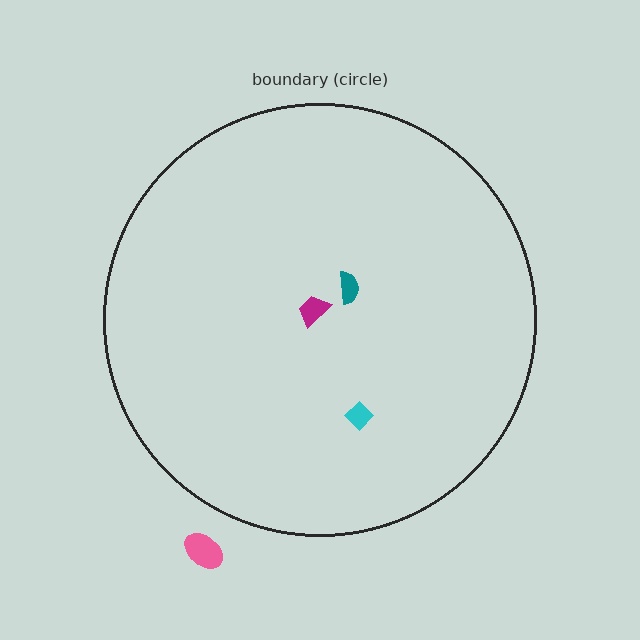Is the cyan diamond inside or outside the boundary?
Inside.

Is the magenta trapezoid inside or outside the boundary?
Inside.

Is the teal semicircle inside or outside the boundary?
Inside.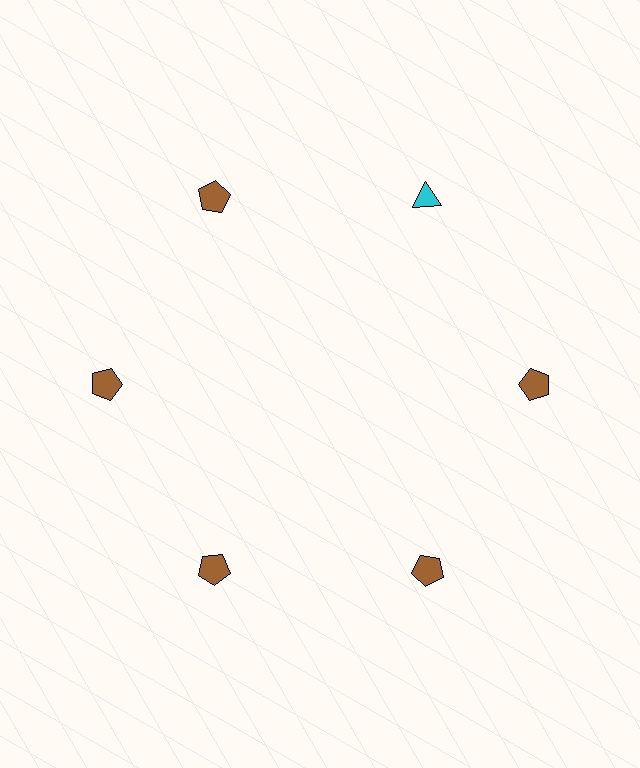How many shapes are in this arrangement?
There are 6 shapes arranged in a ring pattern.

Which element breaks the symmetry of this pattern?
The cyan triangle at roughly the 1 o'clock position breaks the symmetry. All other shapes are brown pentagons.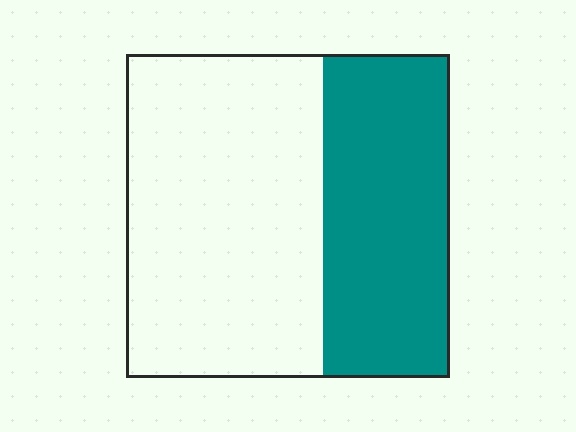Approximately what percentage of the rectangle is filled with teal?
Approximately 40%.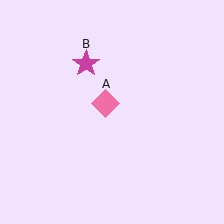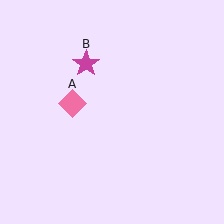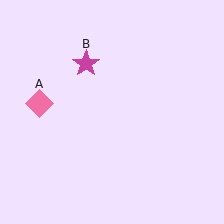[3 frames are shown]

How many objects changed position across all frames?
1 object changed position: pink diamond (object A).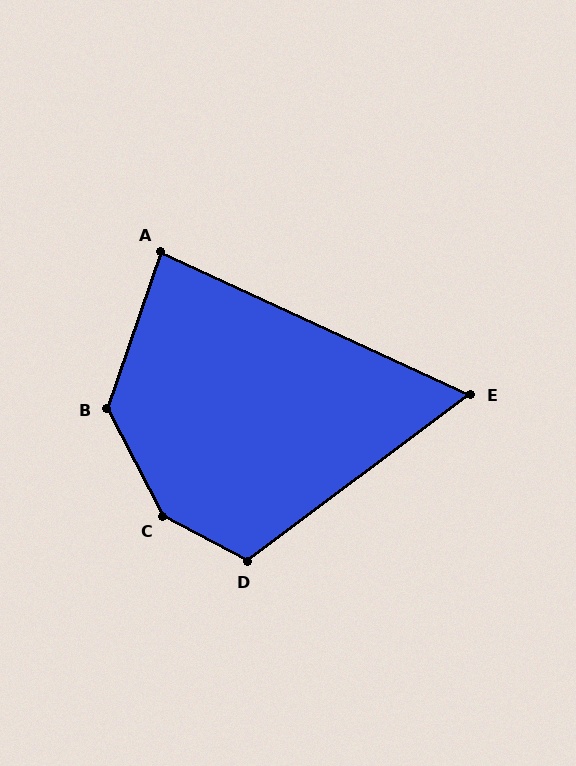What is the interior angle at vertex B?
Approximately 134 degrees (obtuse).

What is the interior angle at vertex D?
Approximately 115 degrees (obtuse).